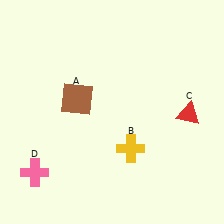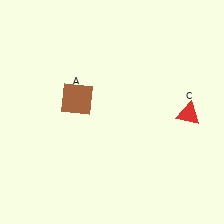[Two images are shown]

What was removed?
The yellow cross (B), the pink cross (D) were removed in Image 2.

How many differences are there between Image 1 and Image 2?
There are 2 differences between the two images.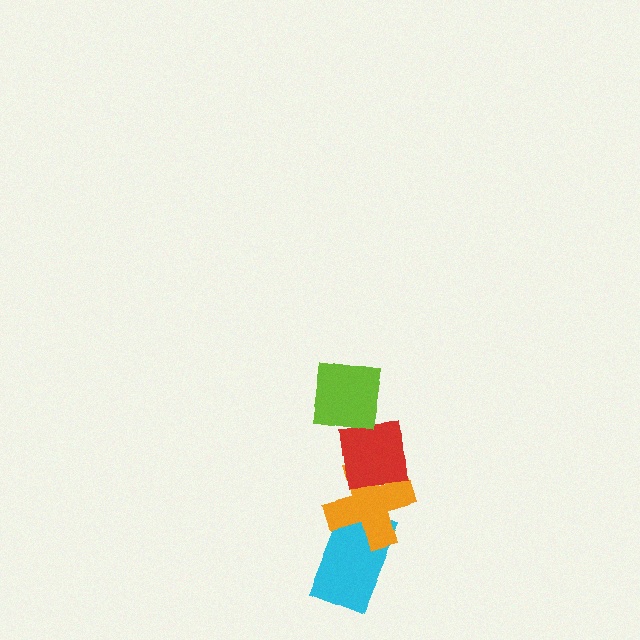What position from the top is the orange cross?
The orange cross is 3rd from the top.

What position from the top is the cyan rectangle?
The cyan rectangle is 4th from the top.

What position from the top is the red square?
The red square is 2nd from the top.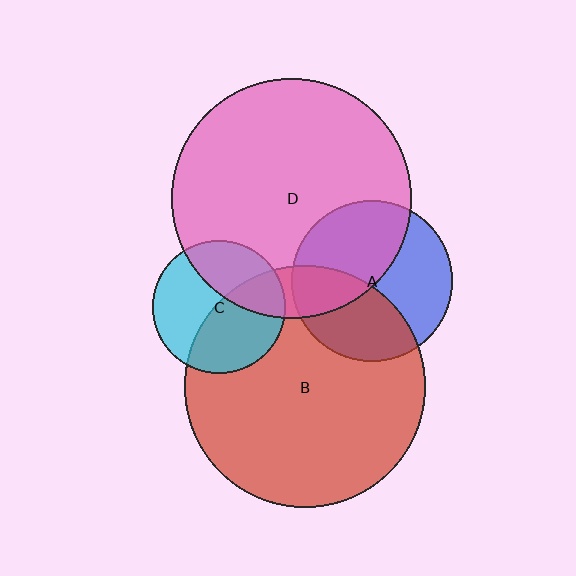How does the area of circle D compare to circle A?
Approximately 2.2 times.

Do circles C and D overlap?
Yes.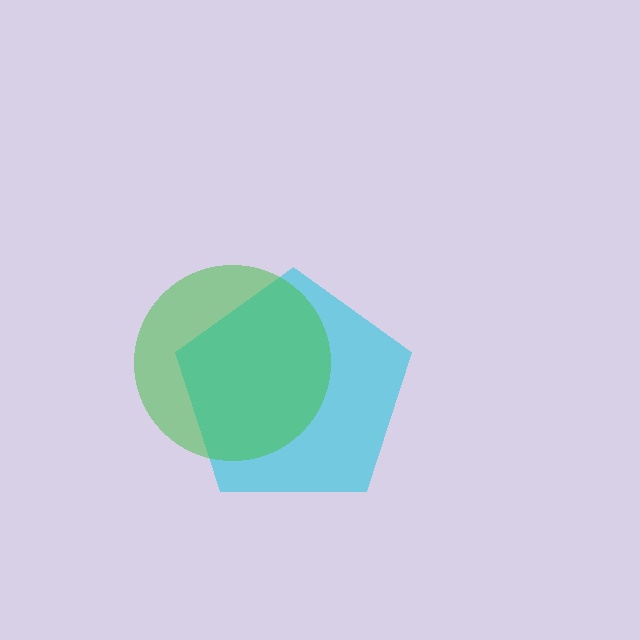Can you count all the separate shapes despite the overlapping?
Yes, there are 2 separate shapes.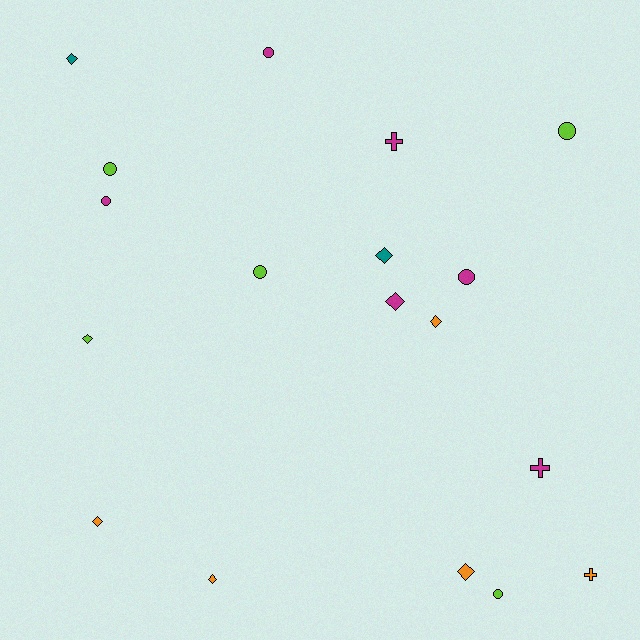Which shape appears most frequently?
Diamond, with 8 objects.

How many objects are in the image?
There are 18 objects.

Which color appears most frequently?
Magenta, with 6 objects.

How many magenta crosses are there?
There are 2 magenta crosses.